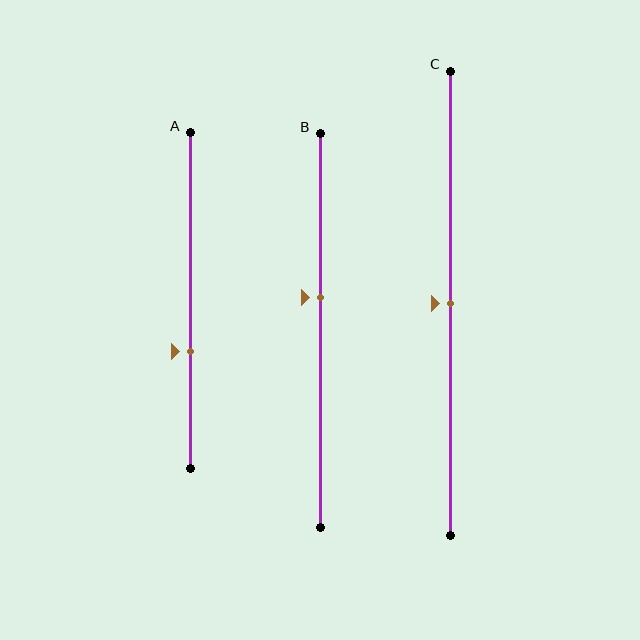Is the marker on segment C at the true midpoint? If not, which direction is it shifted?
Yes, the marker on segment C is at the true midpoint.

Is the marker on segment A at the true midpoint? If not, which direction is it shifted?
No, the marker on segment A is shifted downward by about 15% of the segment length.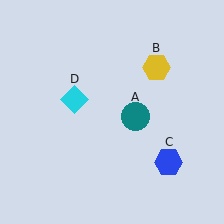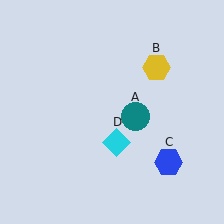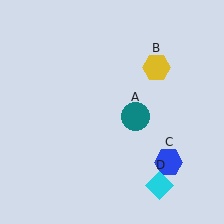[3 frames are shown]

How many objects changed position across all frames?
1 object changed position: cyan diamond (object D).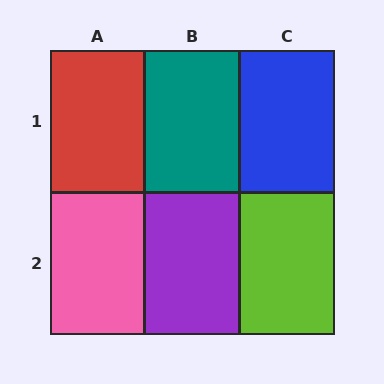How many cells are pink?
1 cell is pink.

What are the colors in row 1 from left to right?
Red, teal, blue.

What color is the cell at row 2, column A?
Pink.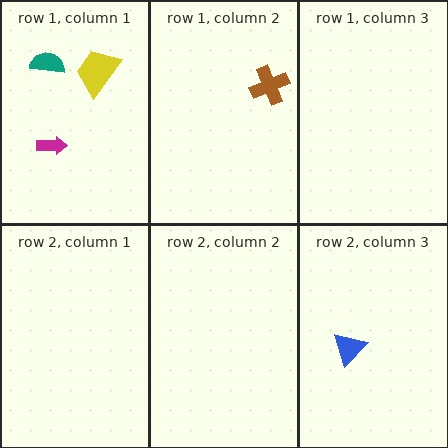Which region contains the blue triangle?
The row 2, column 3 region.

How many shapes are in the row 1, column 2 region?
1.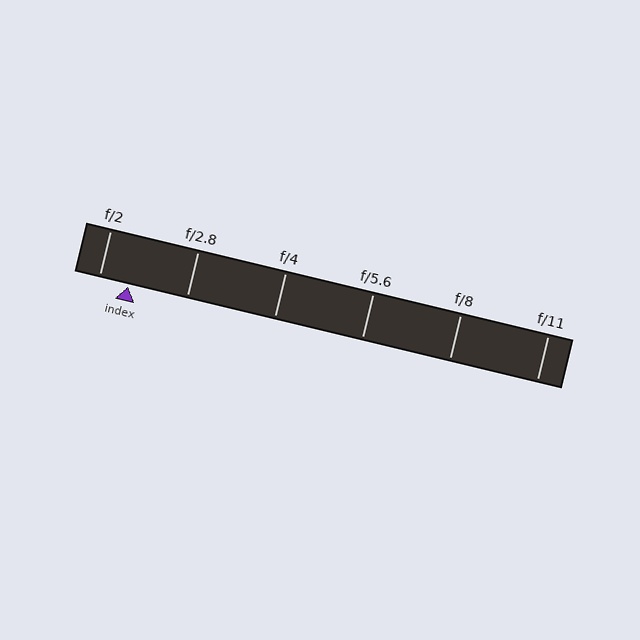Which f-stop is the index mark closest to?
The index mark is closest to f/2.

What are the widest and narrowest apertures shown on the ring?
The widest aperture shown is f/2 and the narrowest is f/11.